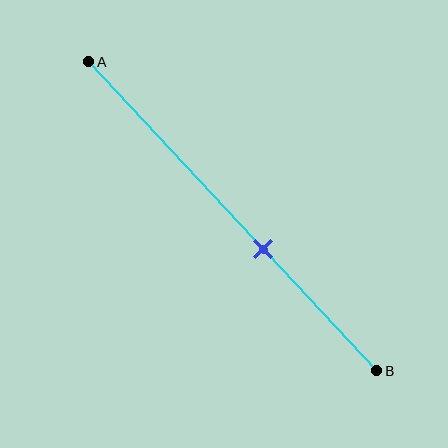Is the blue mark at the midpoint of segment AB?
No, the mark is at about 60% from A, not at the 50% midpoint.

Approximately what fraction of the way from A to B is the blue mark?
The blue mark is approximately 60% of the way from A to B.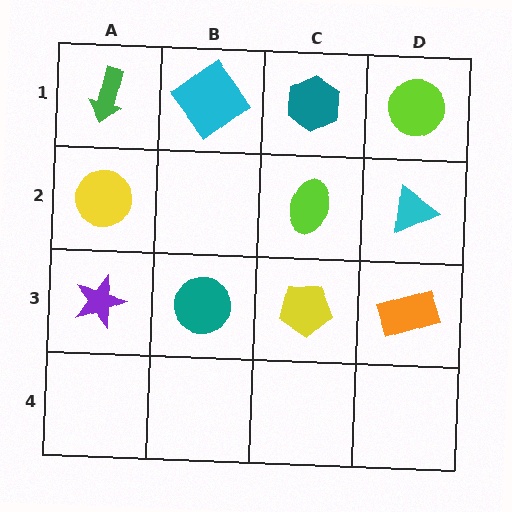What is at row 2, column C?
A lime ellipse.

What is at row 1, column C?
A teal hexagon.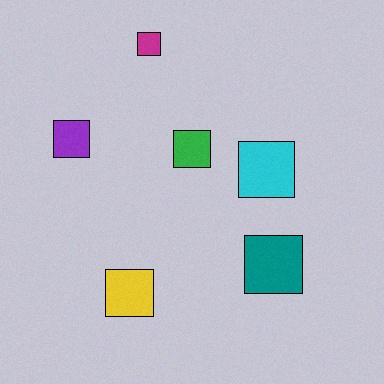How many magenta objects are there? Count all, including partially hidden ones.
There is 1 magenta object.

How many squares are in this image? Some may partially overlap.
There are 6 squares.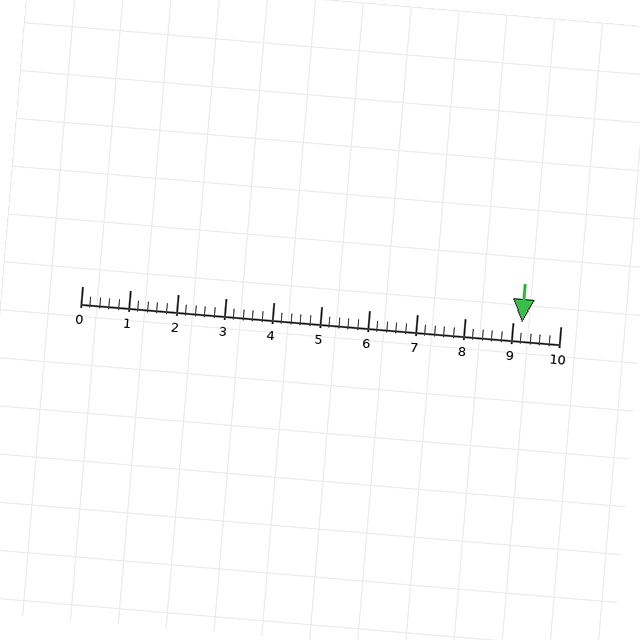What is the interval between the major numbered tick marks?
The major tick marks are spaced 1 units apart.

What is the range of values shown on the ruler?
The ruler shows values from 0 to 10.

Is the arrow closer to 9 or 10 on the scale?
The arrow is closer to 9.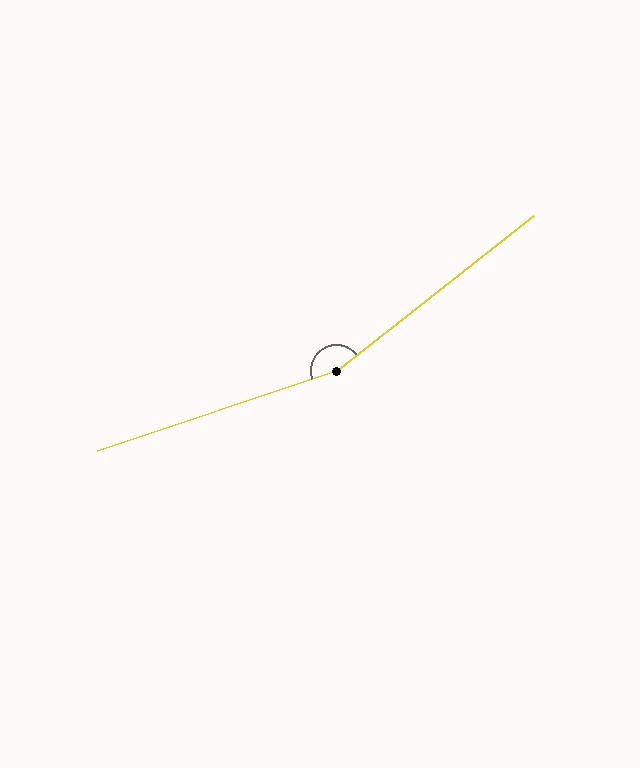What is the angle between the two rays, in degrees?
Approximately 160 degrees.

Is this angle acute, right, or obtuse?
It is obtuse.